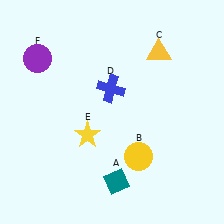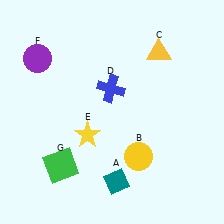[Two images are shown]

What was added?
A green square (G) was added in Image 2.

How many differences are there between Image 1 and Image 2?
There is 1 difference between the two images.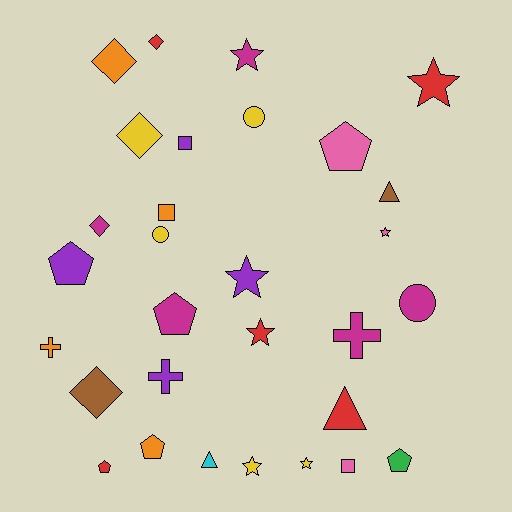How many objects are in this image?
There are 30 objects.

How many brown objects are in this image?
There are 2 brown objects.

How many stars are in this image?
There are 7 stars.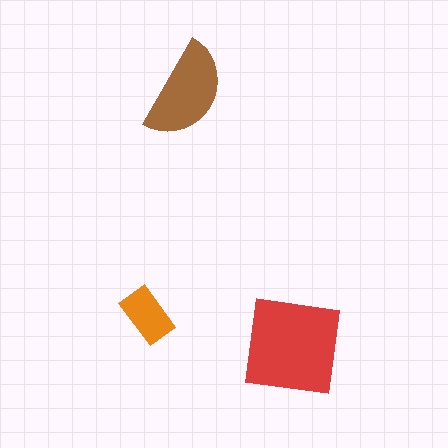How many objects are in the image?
There are 3 objects in the image.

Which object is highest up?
The brown semicircle is topmost.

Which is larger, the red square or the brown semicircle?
The red square.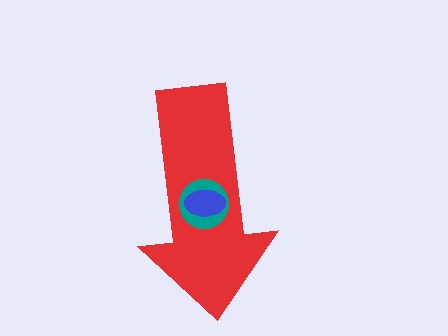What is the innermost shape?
The blue ellipse.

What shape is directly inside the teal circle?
The blue ellipse.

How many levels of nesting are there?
3.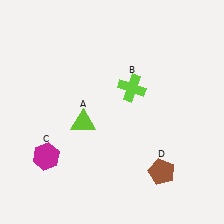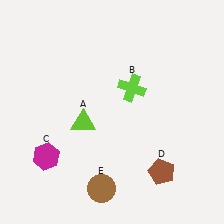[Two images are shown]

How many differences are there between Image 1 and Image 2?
There is 1 difference between the two images.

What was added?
A brown circle (E) was added in Image 2.